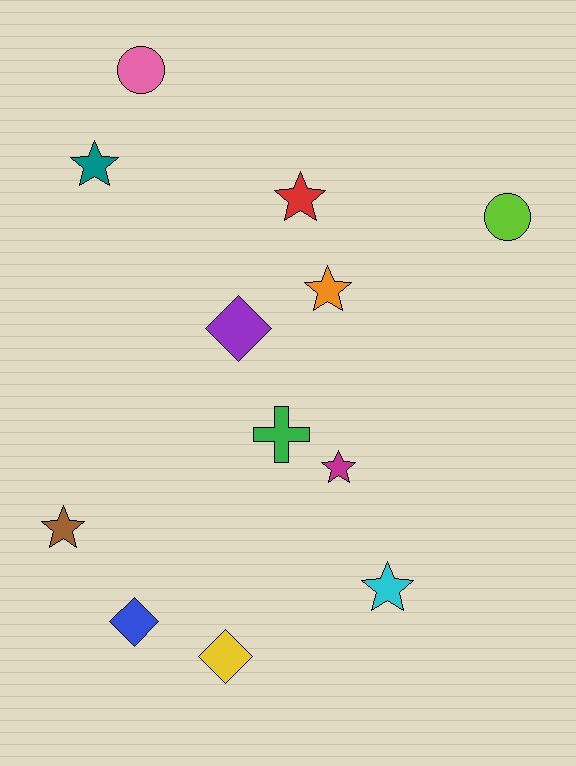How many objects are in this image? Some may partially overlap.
There are 12 objects.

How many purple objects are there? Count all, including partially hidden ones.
There is 1 purple object.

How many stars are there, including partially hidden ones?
There are 6 stars.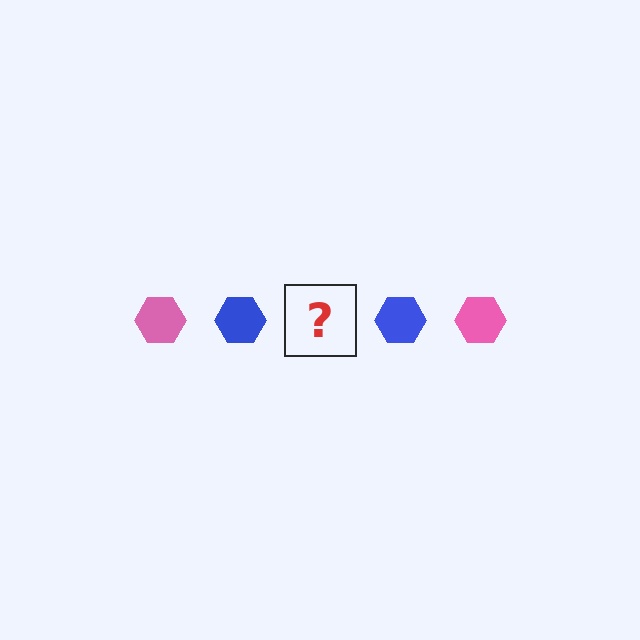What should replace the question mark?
The question mark should be replaced with a pink hexagon.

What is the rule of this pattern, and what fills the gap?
The rule is that the pattern cycles through pink, blue hexagons. The gap should be filled with a pink hexagon.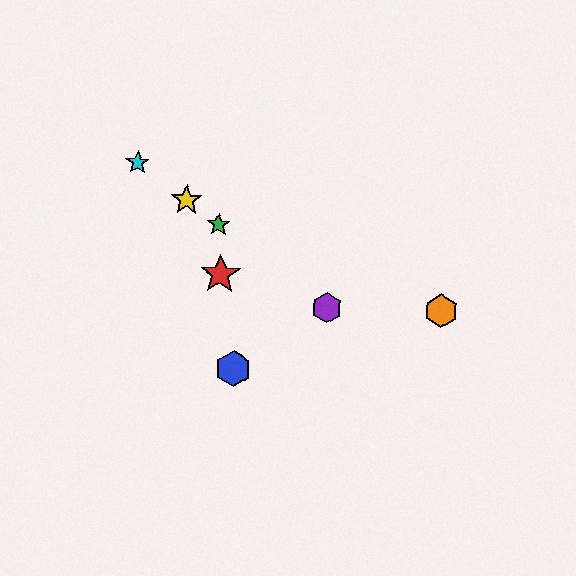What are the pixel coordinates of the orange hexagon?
The orange hexagon is at (441, 311).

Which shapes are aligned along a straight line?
The green star, the yellow star, the purple hexagon, the cyan star are aligned along a straight line.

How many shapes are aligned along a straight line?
4 shapes (the green star, the yellow star, the purple hexagon, the cyan star) are aligned along a straight line.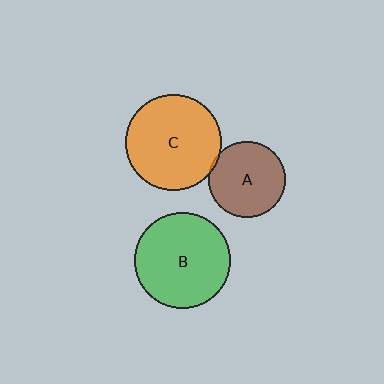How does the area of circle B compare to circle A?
Approximately 1.6 times.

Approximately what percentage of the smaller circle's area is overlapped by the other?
Approximately 5%.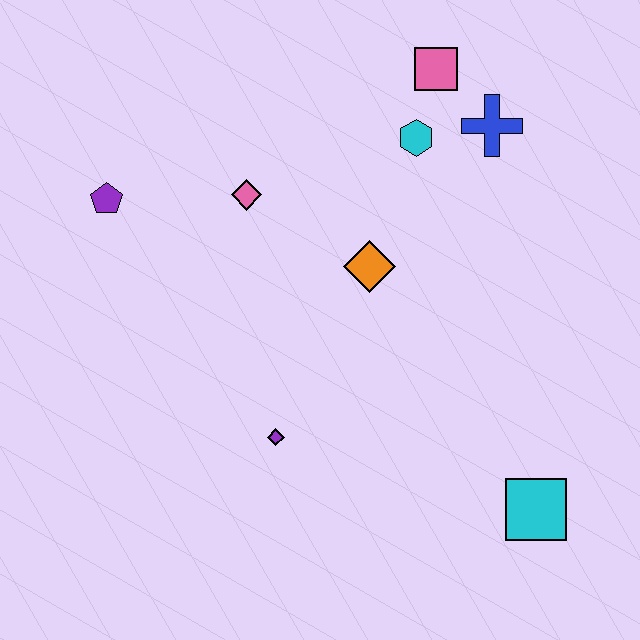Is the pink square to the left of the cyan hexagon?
No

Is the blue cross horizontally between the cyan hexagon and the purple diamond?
No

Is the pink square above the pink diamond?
Yes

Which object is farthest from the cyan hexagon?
The cyan square is farthest from the cyan hexagon.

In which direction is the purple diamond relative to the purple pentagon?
The purple diamond is below the purple pentagon.